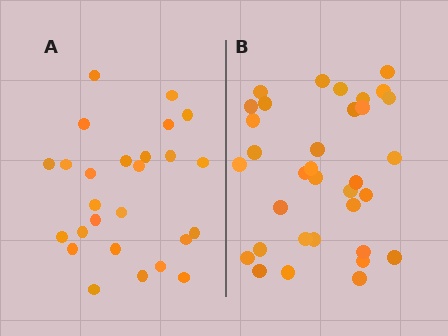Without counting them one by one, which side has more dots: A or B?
Region B (the right region) has more dots.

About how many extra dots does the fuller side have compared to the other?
Region B has roughly 8 or so more dots than region A.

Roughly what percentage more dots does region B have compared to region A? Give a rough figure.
About 30% more.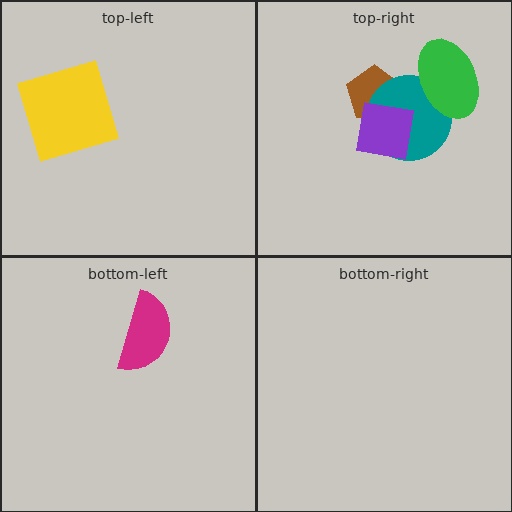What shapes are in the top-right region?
The brown pentagon, the teal circle, the green ellipse, the purple square.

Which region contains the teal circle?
The top-right region.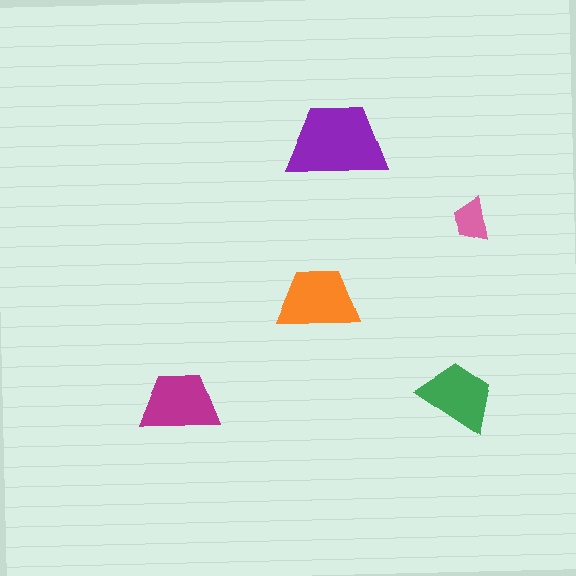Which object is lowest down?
The green trapezoid is bottommost.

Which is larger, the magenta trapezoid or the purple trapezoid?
The purple one.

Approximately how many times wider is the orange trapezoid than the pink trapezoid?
About 2 times wider.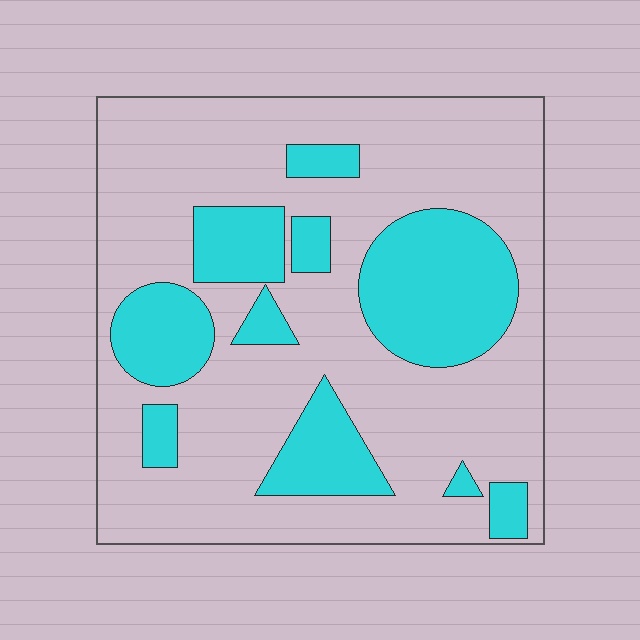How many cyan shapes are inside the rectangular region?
10.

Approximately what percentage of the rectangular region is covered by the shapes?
Approximately 30%.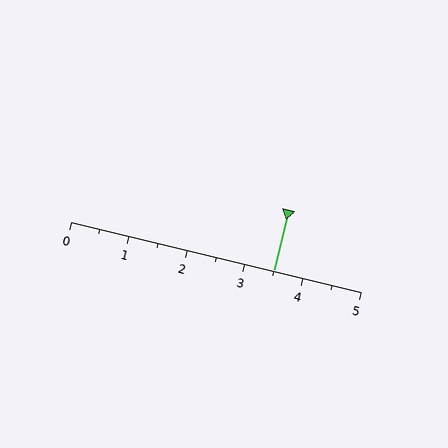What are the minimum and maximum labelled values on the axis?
The axis runs from 0 to 5.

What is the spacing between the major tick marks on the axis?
The major ticks are spaced 1 apart.